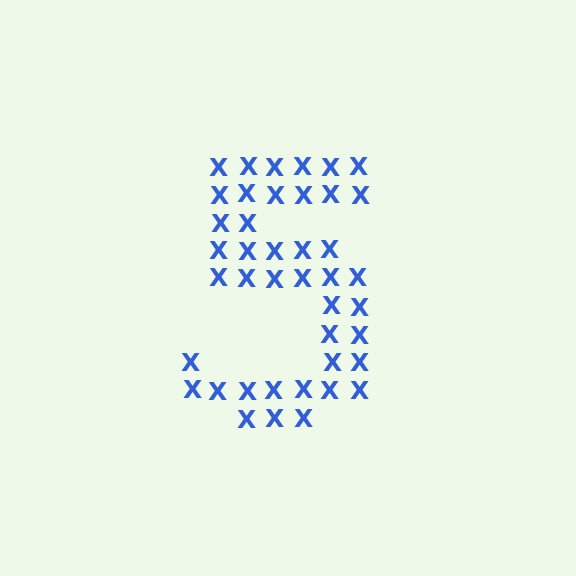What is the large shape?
The large shape is the digit 5.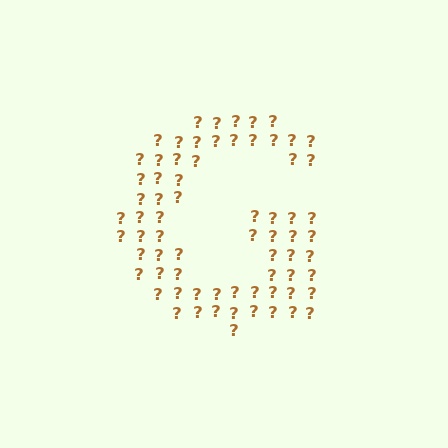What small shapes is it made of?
It is made of small question marks.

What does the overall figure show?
The overall figure shows the letter G.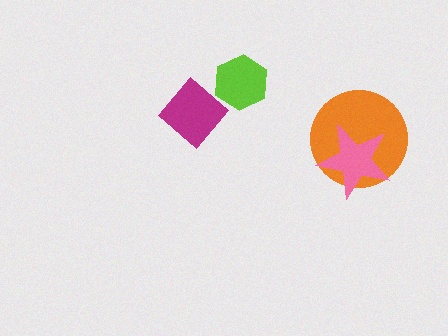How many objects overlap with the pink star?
1 object overlaps with the pink star.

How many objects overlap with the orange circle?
1 object overlaps with the orange circle.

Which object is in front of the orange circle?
The pink star is in front of the orange circle.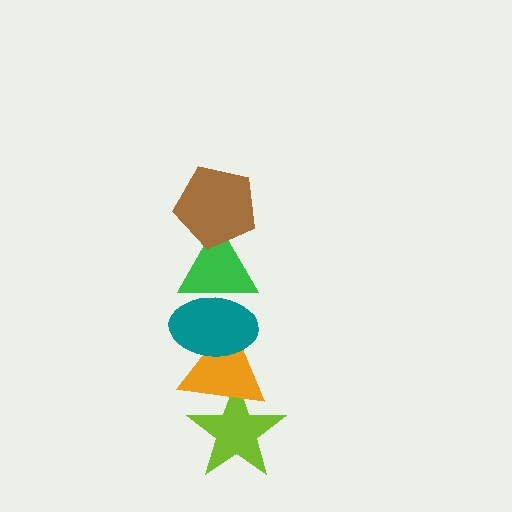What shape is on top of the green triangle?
The brown pentagon is on top of the green triangle.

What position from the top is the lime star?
The lime star is 5th from the top.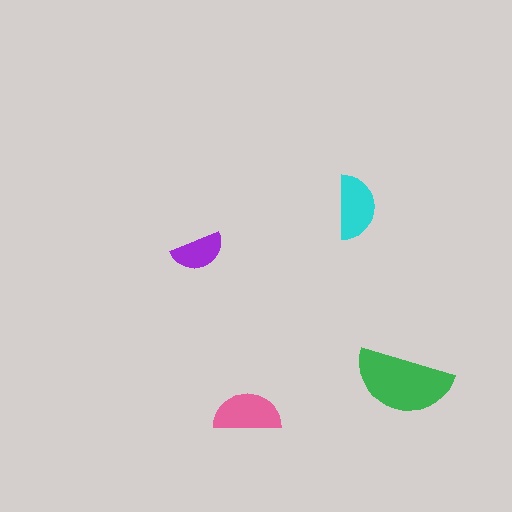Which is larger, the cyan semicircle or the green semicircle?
The green one.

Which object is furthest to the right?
The green semicircle is rightmost.